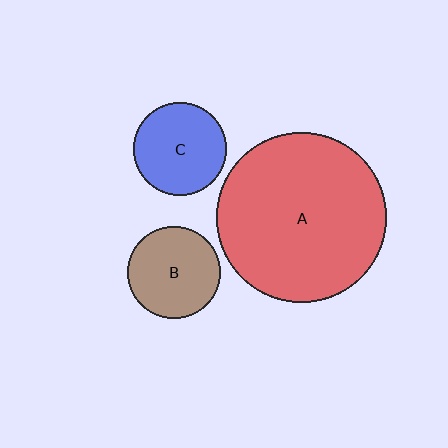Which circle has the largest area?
Circle A (red).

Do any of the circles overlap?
No, none of the circles overlap.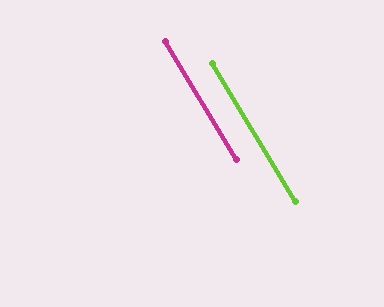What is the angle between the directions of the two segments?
Approximately 0 degrees.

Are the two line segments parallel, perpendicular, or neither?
Parallel — their directions differ by only 0.0°.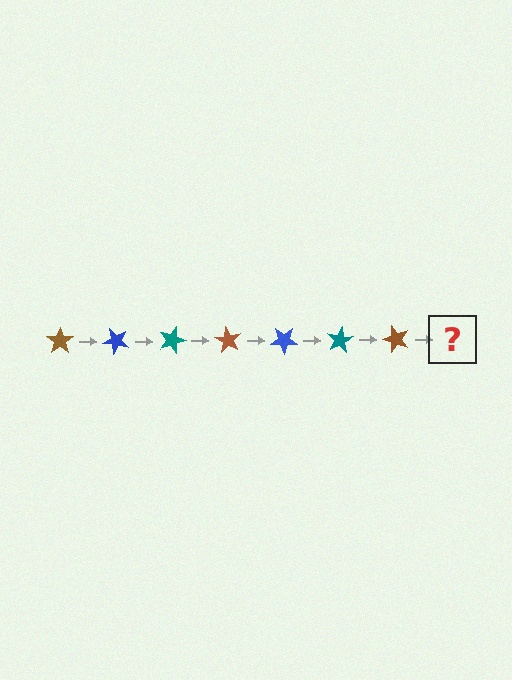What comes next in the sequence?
The next element should be a blue star, rotated 315 degrees from the start.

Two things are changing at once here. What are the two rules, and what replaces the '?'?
The two rules are that it rotates 45 degrees each step and the color cycles through brown, blue, and teal. The '?' should be a blue star, rotated 315 degrees from the start.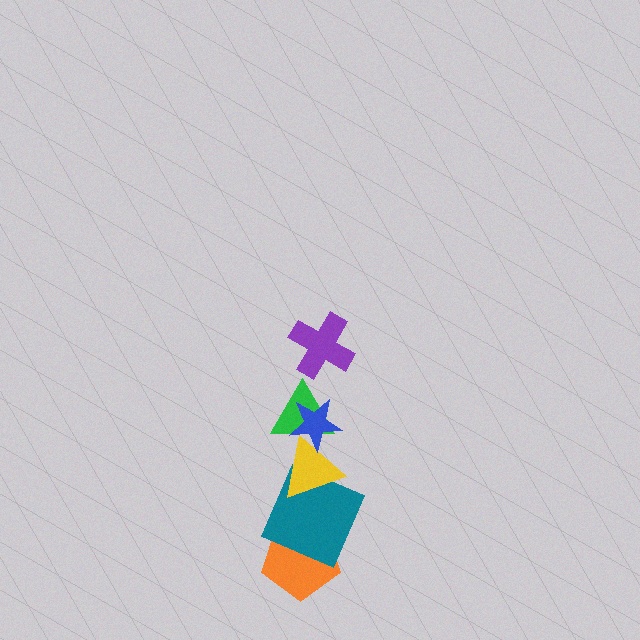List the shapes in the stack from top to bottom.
From top to bottom: the purple cross, the blue star, the green triangle, the yellow triangle, the teal square, the orange pentagon.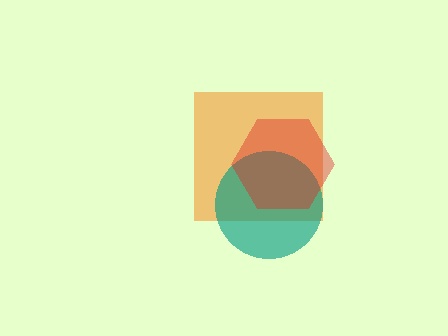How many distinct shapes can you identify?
There are 3 distinct shapes: an orange square, a teal circle, a red hexagon.